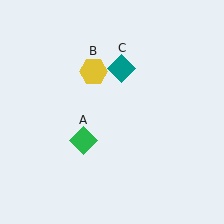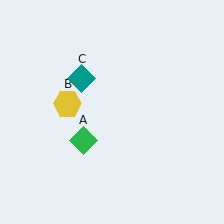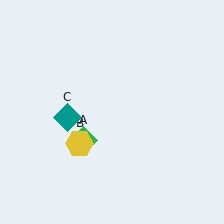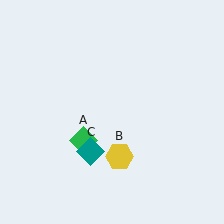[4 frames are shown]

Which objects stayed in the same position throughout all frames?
Green diamond (object A) remained stationary.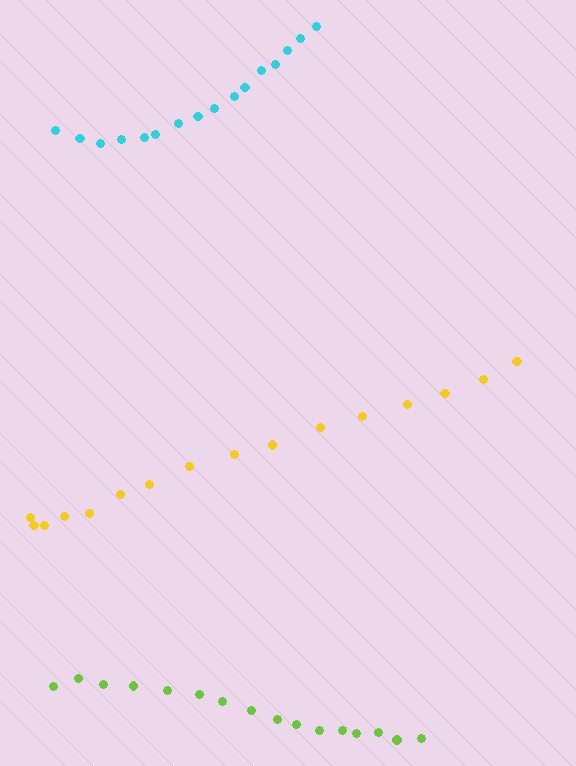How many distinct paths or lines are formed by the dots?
There are 3 distinct paths.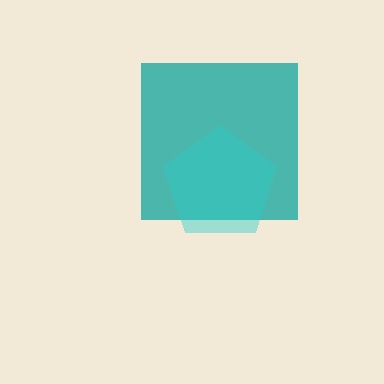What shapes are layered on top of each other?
The layered shapes are: a teal square, a cyan pentagon.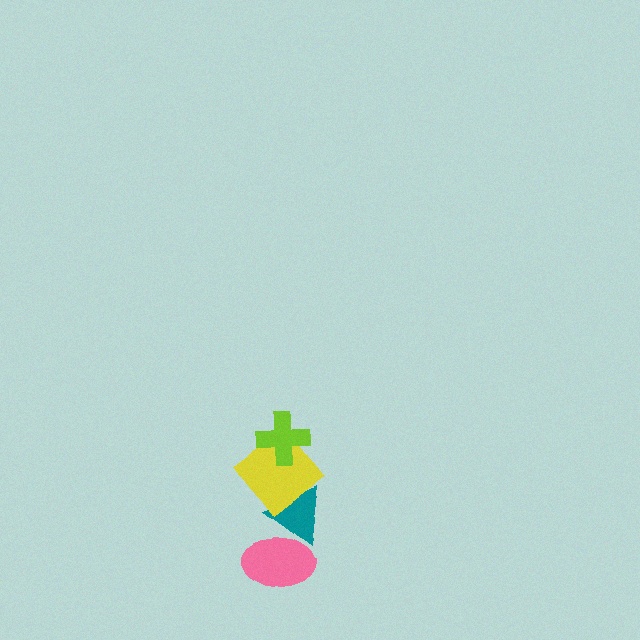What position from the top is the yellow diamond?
The yellow diamond is 2nd from the top.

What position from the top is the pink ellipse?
The pink ellipse is 4th from the top.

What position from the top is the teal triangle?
The teal triangle is 3rd from the top.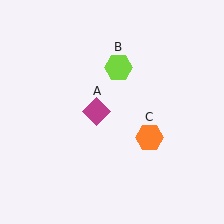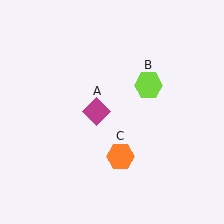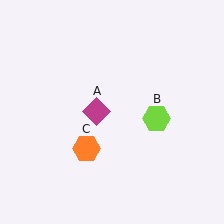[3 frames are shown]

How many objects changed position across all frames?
2 objects changed position: lime hexagon (object B), orange hexagon (object C).